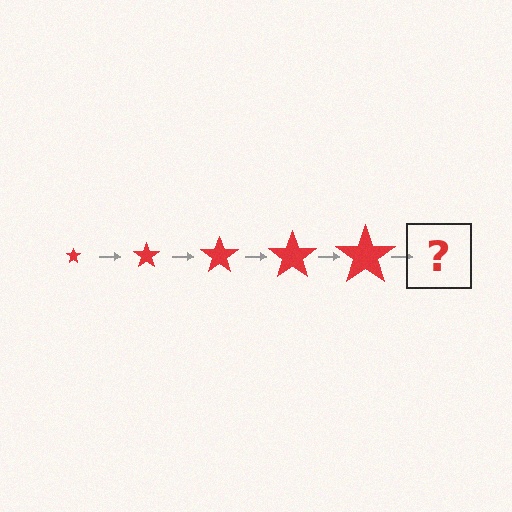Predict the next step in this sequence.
The next step is a red star, larger than the previous one.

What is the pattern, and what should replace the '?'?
The pattern is that the star gets progressively larger each step. The '?' should be a red star, larger than the previous one.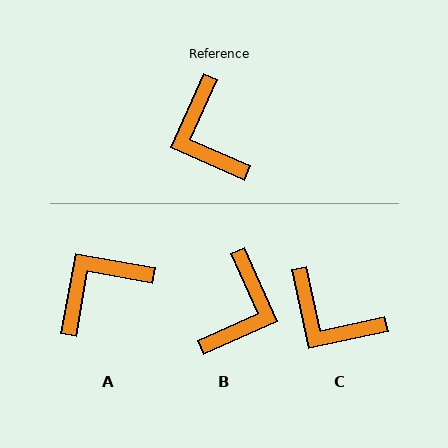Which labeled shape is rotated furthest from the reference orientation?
B, about 138 degrees away.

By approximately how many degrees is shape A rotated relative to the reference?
Approximately 76 degrees clockwise.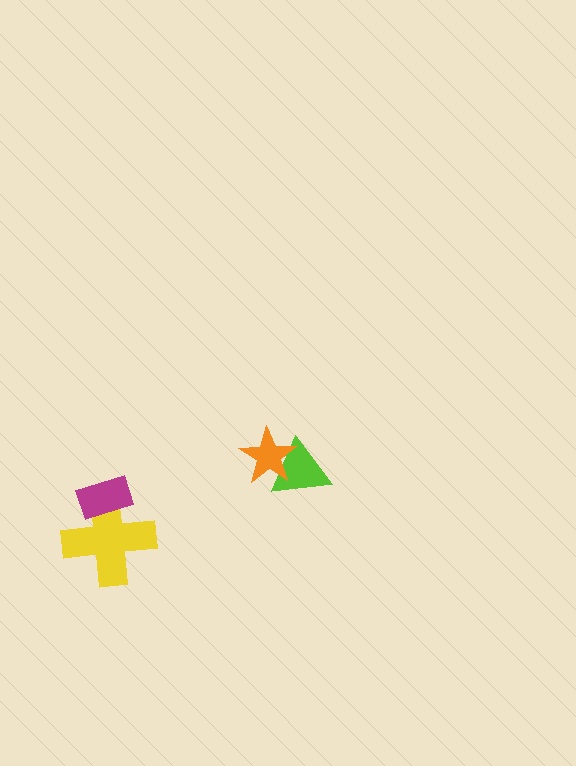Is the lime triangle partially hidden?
Yes, it is partially covered by another shape.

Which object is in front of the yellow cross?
The magenta rectangle is in front of the yellow cross.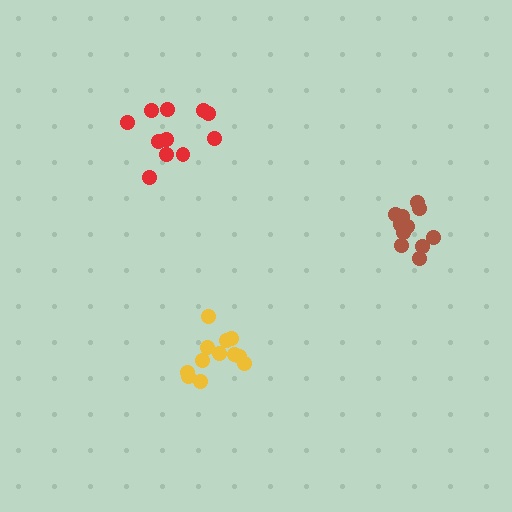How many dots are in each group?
Group 1: 11 dots, Group 2: 12 dots, Group 3: 11 dots (34 total).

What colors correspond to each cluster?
The clusters are colored: brown, yellow, red.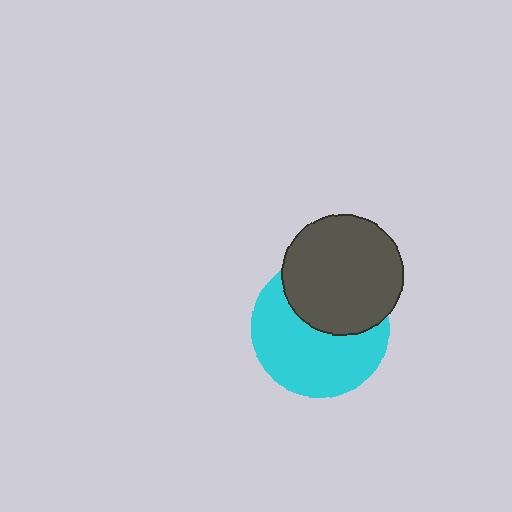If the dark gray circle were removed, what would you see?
You would see the complete cyan circle.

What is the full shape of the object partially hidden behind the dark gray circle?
The partially hidden object is a cyan circle.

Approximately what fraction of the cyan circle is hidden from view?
Roughly 40% of the cyan circle is hidden behind the dark gray circle.